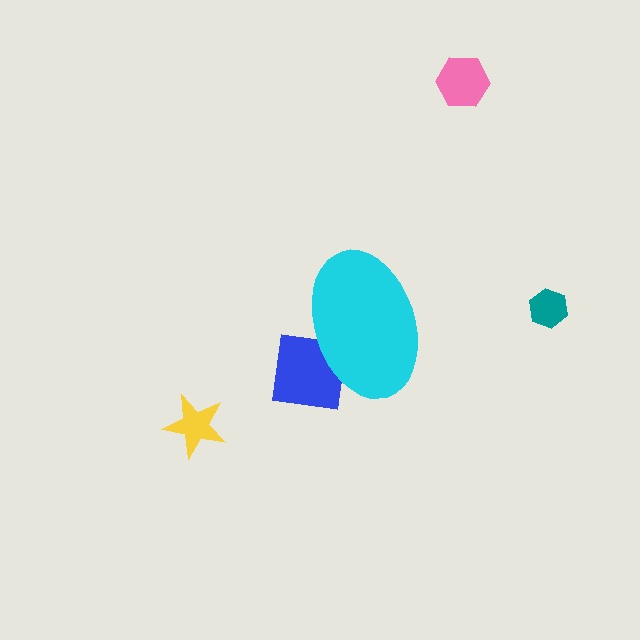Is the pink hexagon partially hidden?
No, the pink hexagon is fully visible.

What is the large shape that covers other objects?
A cyan ellipse.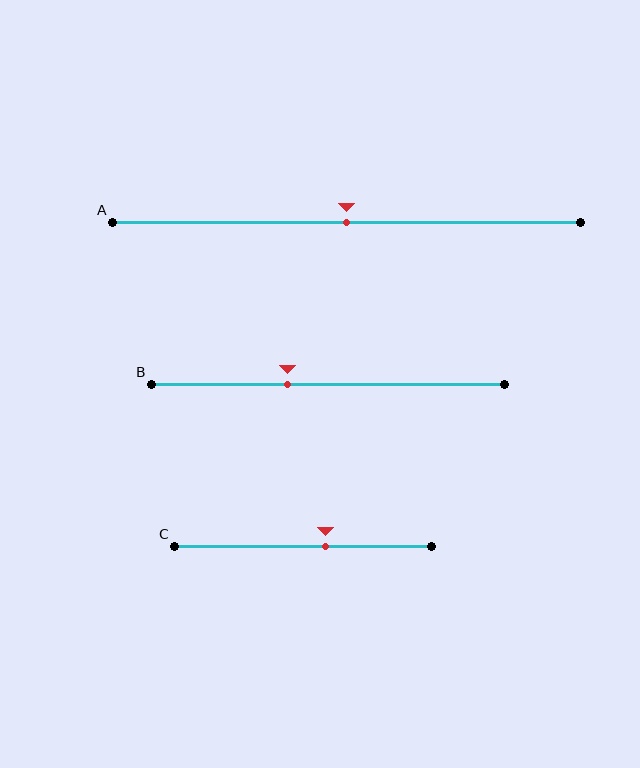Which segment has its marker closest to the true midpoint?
Segment A has its marker closest to the true midpoint.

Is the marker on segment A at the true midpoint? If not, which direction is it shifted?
Yes, the marker on segment A is at the true midpoint.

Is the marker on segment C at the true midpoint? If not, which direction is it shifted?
No, the marker on segment C is shifted to the right by about 9% of the segment length.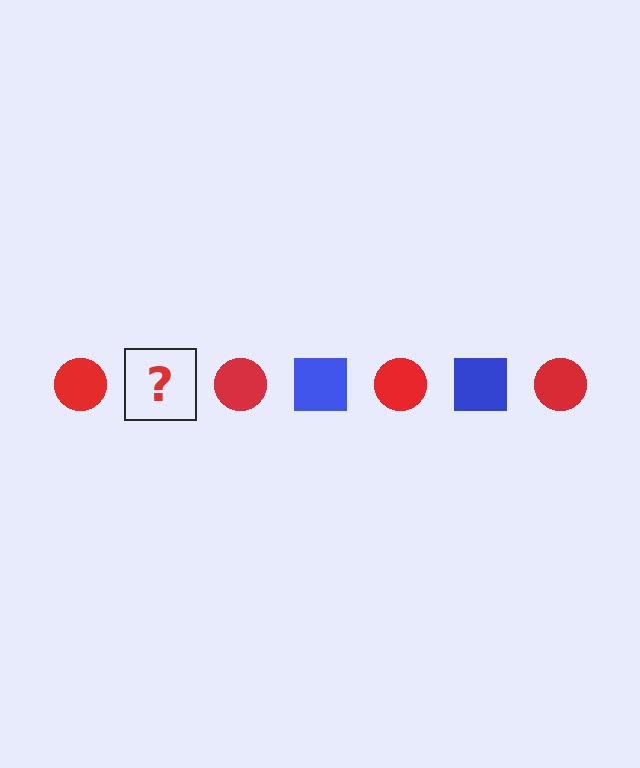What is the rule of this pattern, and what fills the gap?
The rule is that the pattern alternates between red circle and blue square. The gap should be filled with a blue square.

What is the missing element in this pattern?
The missing element is a blue square.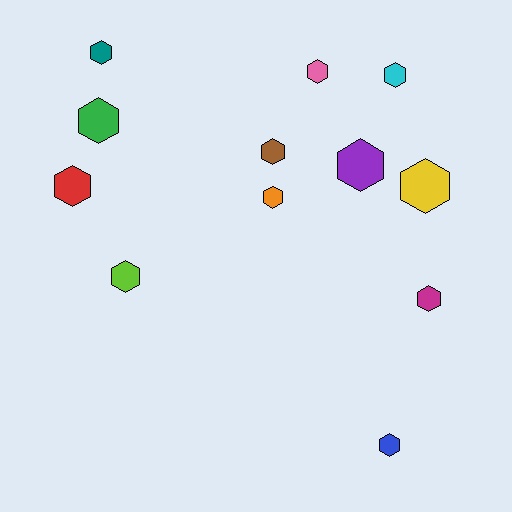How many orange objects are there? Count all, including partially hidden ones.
There is 1 orange object.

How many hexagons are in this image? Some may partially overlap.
There are 12 hexagons.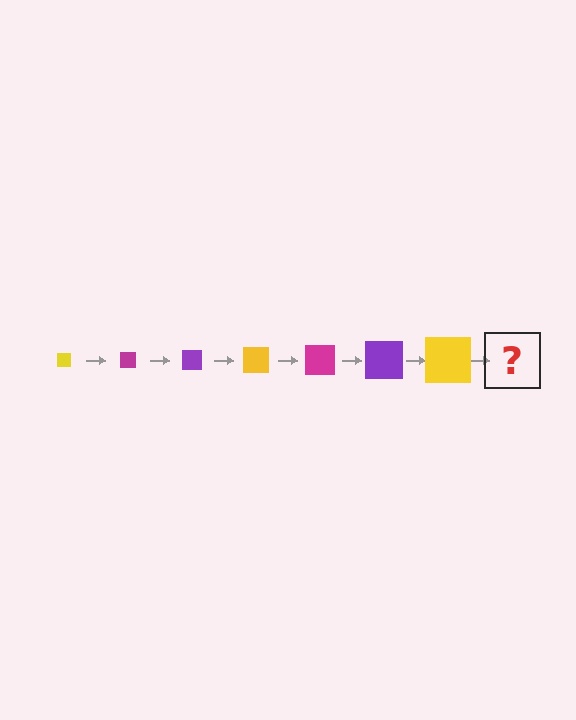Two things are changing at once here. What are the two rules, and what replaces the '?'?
The two rules are that the square grows larger each step and the color cycles through yellow, magenta, and purple. The '?' should be a magenta square, larger than the previous one.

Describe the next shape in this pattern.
It should be a magenta square, larger than the previous one.